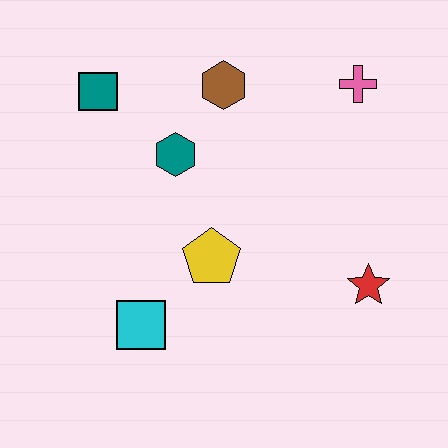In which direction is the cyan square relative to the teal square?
The cyan square is below the teal square.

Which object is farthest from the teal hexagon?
The red star is farthest from the teal hexagon.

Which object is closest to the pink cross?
The brown hexagon is closest to the pink cross.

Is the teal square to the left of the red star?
Yes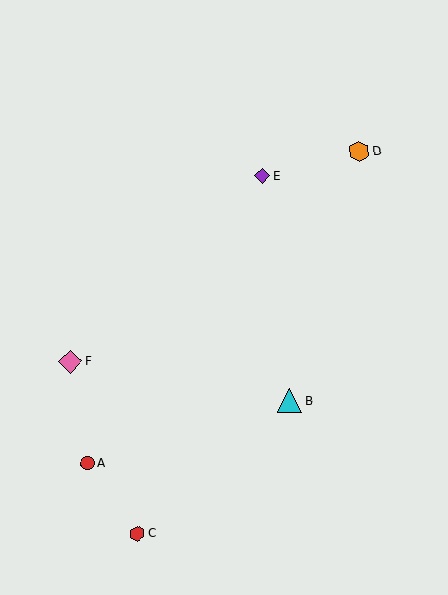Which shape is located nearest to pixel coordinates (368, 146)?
The orange hexagon (labeled D) at (359, 151) is nearest to that location.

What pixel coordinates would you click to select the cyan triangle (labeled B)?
Click at (290, 401) to select the cyan triangle B.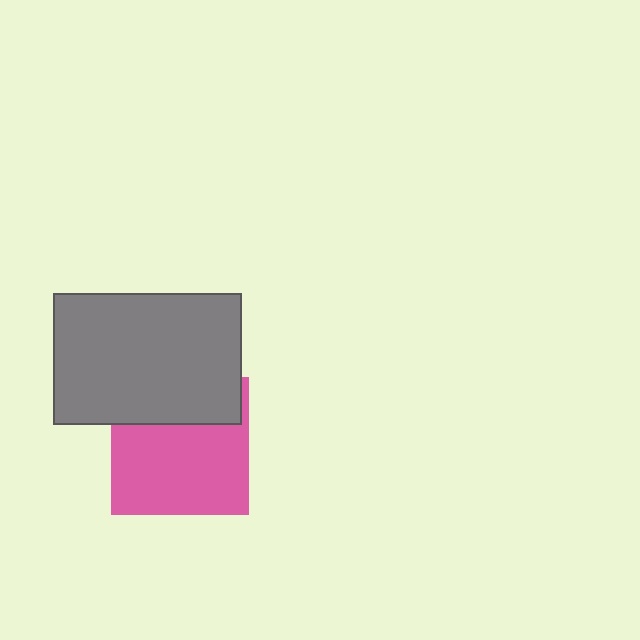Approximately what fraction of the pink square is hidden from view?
Roughly 33% of the pink square is hidden behind the gray rectangle.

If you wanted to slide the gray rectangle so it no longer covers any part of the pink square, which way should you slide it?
Slide it up — that is the most direct way to separate the two shapes.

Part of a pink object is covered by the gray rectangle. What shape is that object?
It is a square.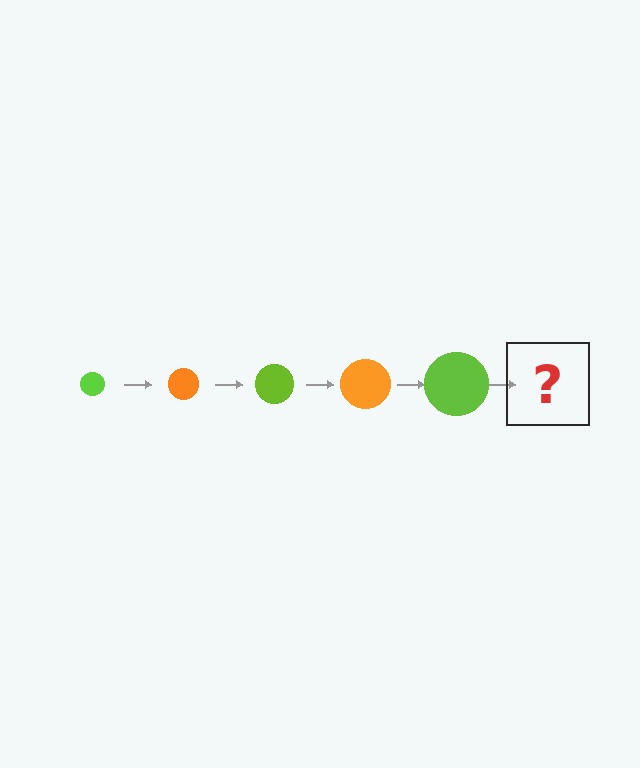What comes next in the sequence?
The next element should be an orange circle, larger than the previous one.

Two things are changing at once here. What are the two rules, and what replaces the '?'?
The two rules are that the circle grows larger each step and the color cycles through lime and orange. The '?' should be an orange circle, larger than the previous one.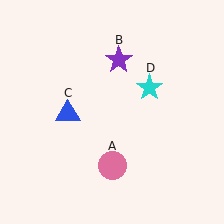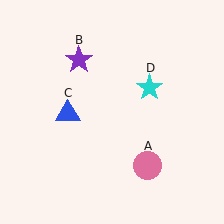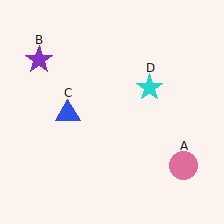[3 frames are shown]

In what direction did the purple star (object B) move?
The purple star (object B) moved left.